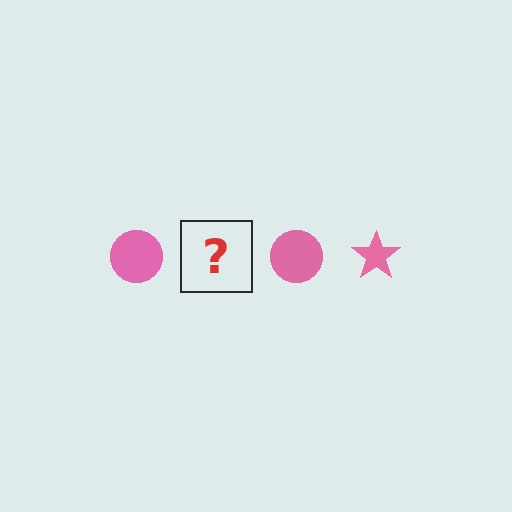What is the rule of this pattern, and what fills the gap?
The rule is that the pattern cycles through circle, star shapes in pink. The gap should be filled with a pink star.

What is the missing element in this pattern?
The missing element is a pink star.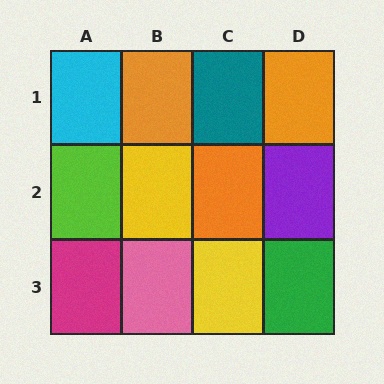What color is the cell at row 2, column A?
Lime.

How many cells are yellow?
2 cells are yellow.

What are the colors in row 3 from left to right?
Magenta, pink, yellow, green.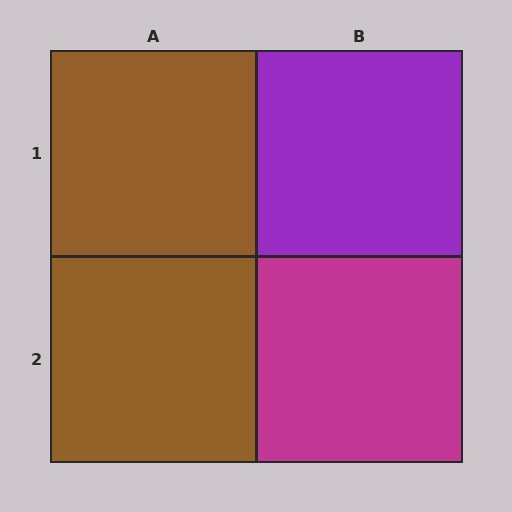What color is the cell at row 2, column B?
Magenta.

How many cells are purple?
1 cell is purple.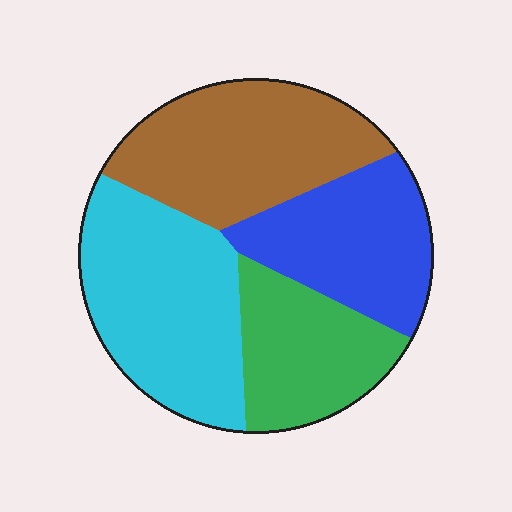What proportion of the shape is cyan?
Cyan takes up about one third (1/3) of the shape.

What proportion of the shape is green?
Green covers 19% of the shape.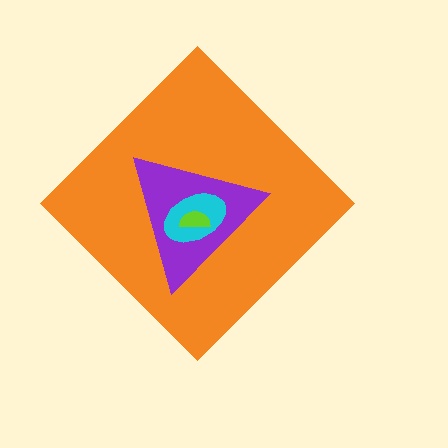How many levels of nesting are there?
4.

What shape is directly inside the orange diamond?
The purple triangle.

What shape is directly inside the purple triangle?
The cyan ellipse.